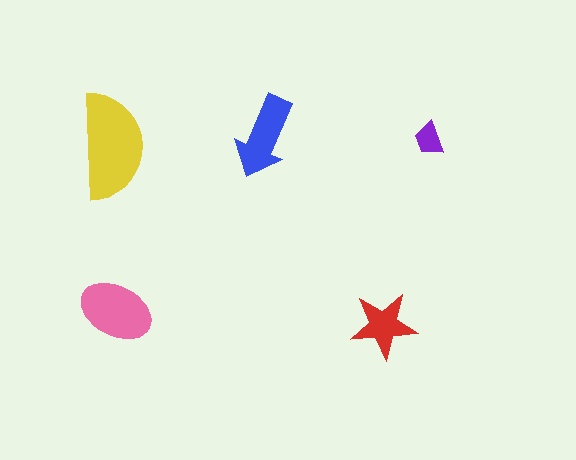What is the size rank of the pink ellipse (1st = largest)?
2nd.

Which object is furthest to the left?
The yellow semicircle is leftmost.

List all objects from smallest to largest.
The purple trapezoid, the red star, the blue arrow, the pink ellipse, the yellow semicircle.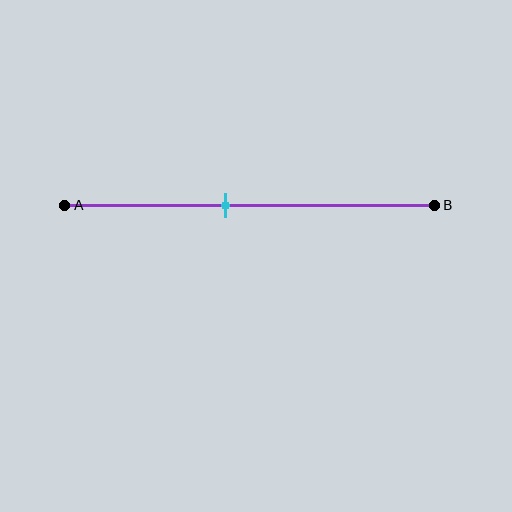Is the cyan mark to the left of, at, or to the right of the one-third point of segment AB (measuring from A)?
The cyan mark is to the right of the one-third point of segment AB.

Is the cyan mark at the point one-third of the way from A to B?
No, the mark is at about 45% from A, not at the 33% one-third point.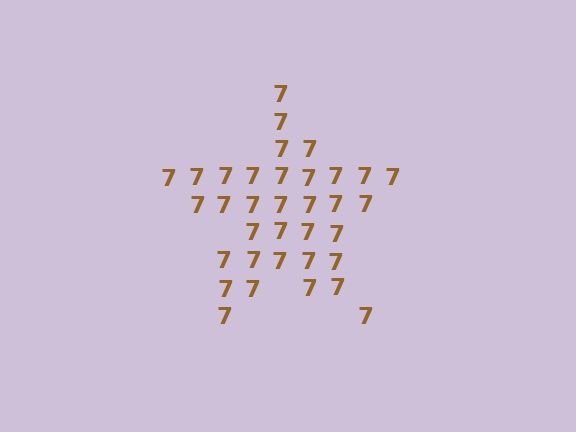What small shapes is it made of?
It is made of small digit 7's.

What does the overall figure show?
The overall figure shows a star.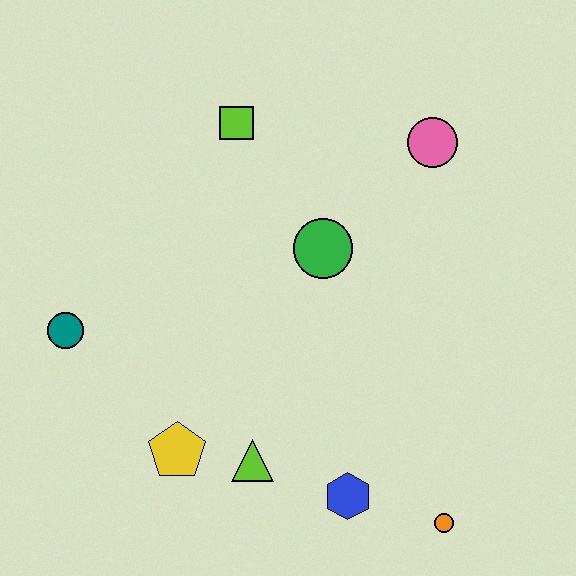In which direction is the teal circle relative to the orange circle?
The teal circle is to the left of the orange circle.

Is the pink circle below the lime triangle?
No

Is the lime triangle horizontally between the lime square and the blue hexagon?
Yes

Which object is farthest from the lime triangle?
The pink circle is farthest from the lime triangle.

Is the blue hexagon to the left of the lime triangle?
No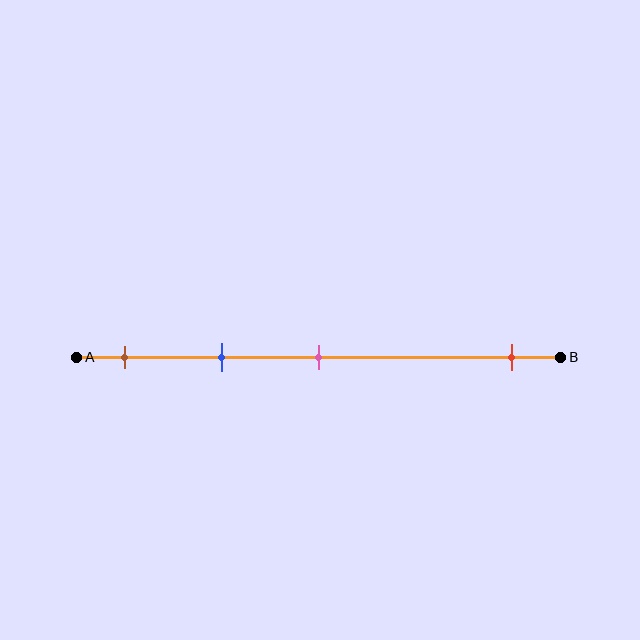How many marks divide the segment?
There are 4 marks dividing the segment.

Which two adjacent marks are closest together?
The brown and blue marks are the closest adjacent pair.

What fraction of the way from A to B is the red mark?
The red mark is approximately 90% (0.9) of the way from A to B.